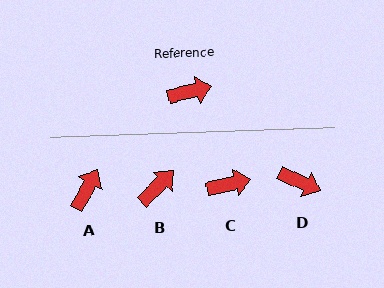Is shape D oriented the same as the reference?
No, it is off by about 36 degrees.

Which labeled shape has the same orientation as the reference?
C.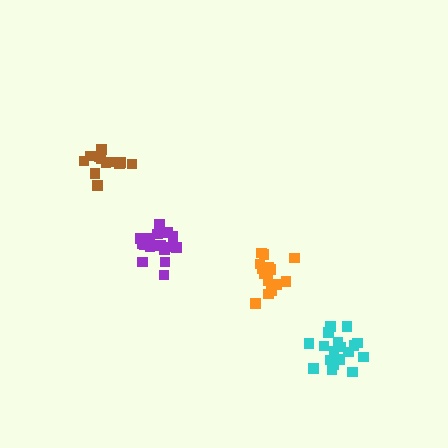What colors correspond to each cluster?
The clusters are colored: brown, orange, cyan, purple.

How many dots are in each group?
Group 1: 13 dots, Group 2: 16 dots, Group 3: 18 dots, Group 4: 18 dots (65 total).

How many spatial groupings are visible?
There are 4 spatial groupings.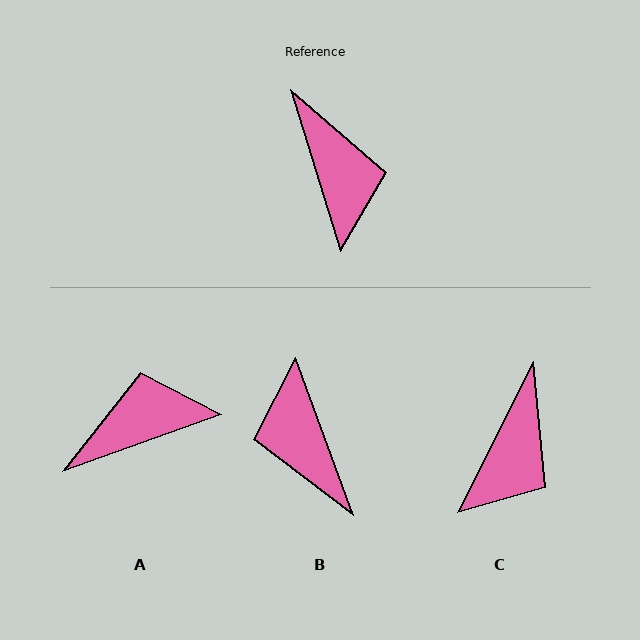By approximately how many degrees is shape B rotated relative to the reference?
Approximately 177 degrees clockwise.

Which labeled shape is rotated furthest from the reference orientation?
B, about 177 degrees away.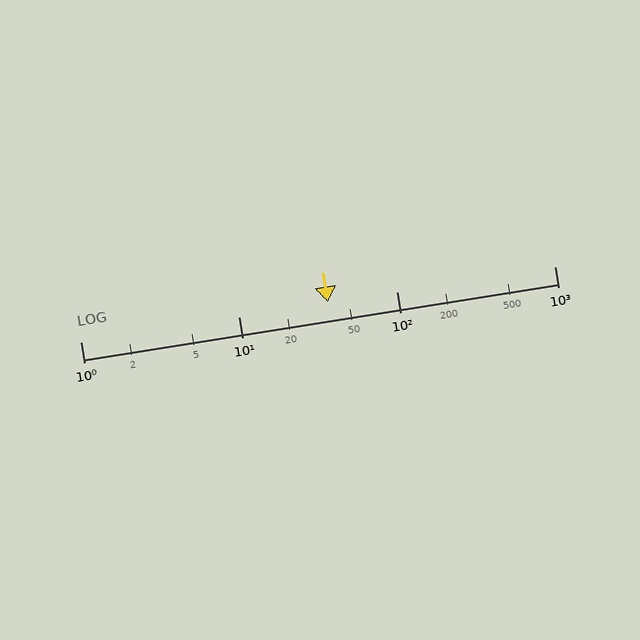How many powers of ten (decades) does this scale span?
The scale spans 3 decades, from 1 to 1000.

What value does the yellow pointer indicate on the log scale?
The pointer indicates approximately 37.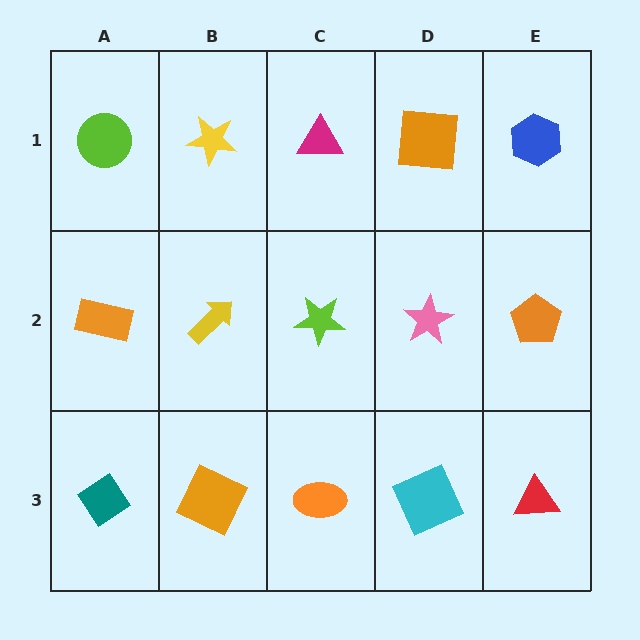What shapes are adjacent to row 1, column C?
A lime star (row 2, column C), a yellow star (row 1, column B), an orange square (row 1, column D).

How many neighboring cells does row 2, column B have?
4.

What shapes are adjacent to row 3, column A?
An orange rectangle (row 2, column A), an orange square (row 3, column B).